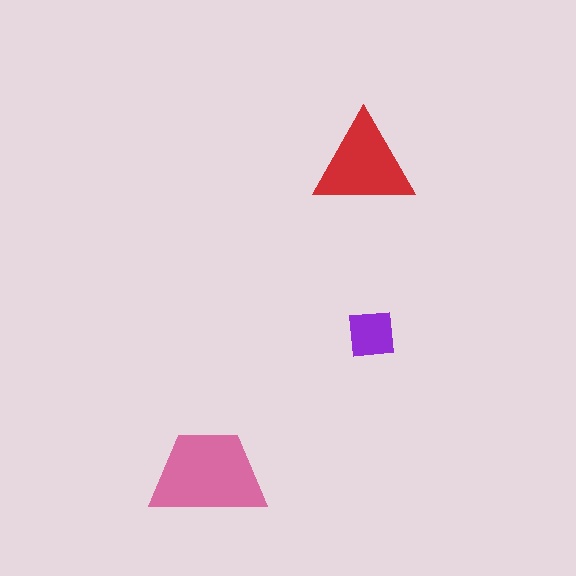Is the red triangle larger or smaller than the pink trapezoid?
Smaller.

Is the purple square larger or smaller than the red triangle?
Smaller.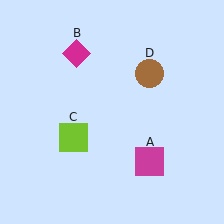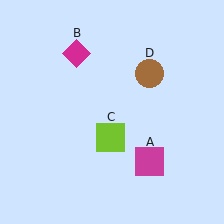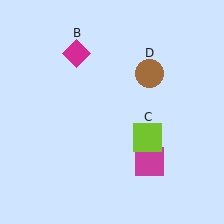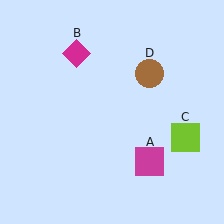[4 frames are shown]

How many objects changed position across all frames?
1 object changed position: lime square (object C).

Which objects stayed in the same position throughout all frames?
Magenta square (object A) and magenta diamond (object B) and brown circle (object D) remained stationary.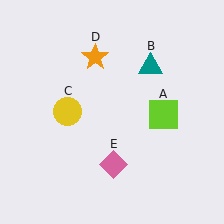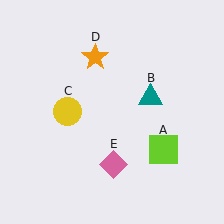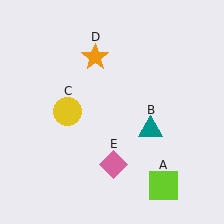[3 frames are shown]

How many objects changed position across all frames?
2 objects changed position: lime square (object A), teal triangle (object B).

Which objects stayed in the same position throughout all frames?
Yellow circle (object C) and orange star (object D) and pink diamond (object E) remained stationary.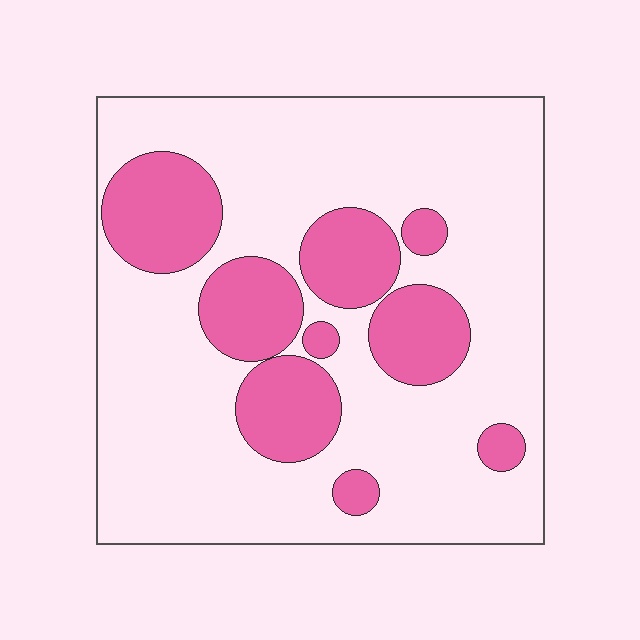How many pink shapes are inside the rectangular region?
9.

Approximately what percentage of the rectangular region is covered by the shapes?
Approximately 25%.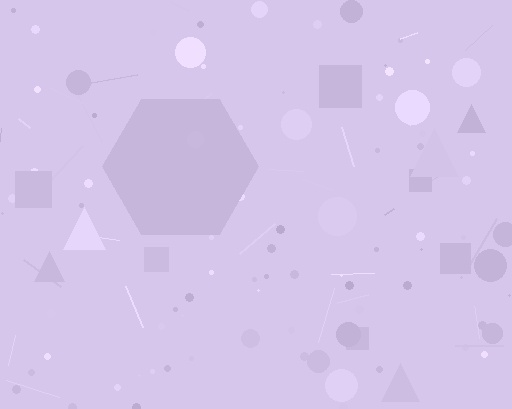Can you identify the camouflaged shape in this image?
The camouflaged shape is a hexagon.